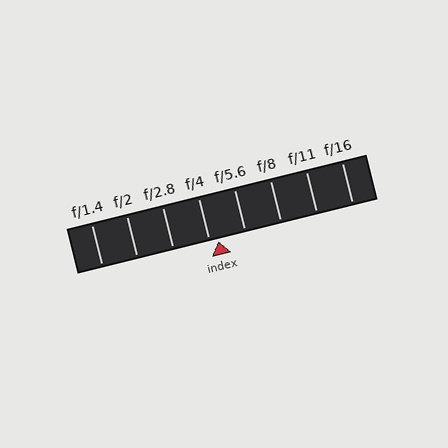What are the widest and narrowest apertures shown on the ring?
The widest aperture shown is f/1.4 and the narrowest is f/16.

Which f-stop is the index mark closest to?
The index mark is closest to f/4.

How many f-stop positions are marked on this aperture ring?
There are 8 f-stop positions marked.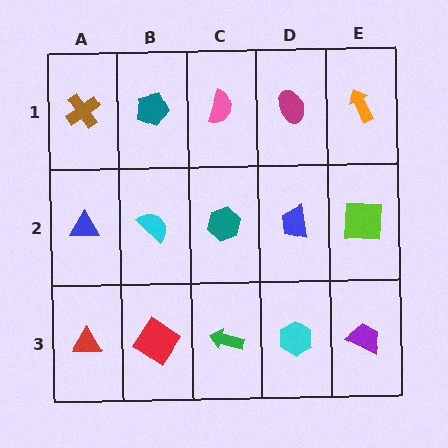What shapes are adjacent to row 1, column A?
A blue triangle (row 2, column A), a teal pentagon (row 1, column B).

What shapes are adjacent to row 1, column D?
A blue trapezoid (row 2, column D), a pink semicircle (row 1, column C), an orange arrow (row 1, column E).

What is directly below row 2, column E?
A purple trapezoid.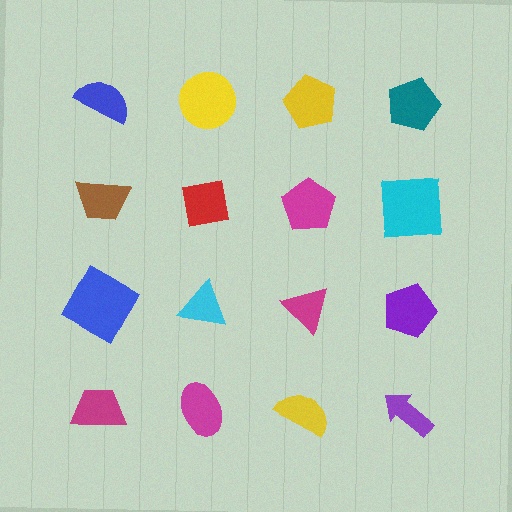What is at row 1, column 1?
A blue semicircle.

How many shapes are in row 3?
4 shapes.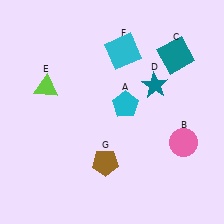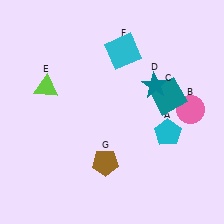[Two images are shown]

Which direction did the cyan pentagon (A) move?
The cyan pentagon (A) moved right.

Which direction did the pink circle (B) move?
The pink circle (B) moved up.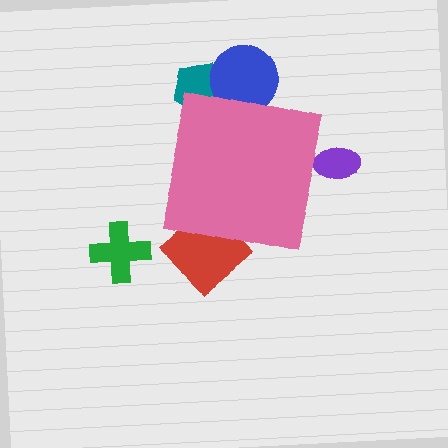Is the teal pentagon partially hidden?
Yes, the teal pentagon is partially hidden behind the pink square.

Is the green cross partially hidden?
No, the green cross is fully visible.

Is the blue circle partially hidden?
Yes, the blue circle is partially hidden behind the pink square.